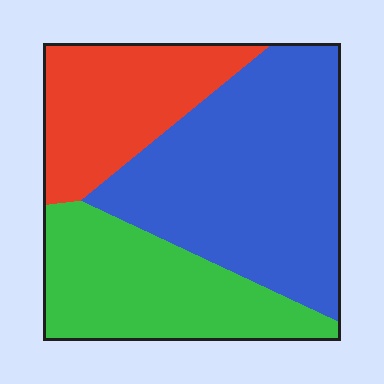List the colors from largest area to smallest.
From largest to smallest: blue, green, red.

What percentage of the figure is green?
Green covers 29% of the figure.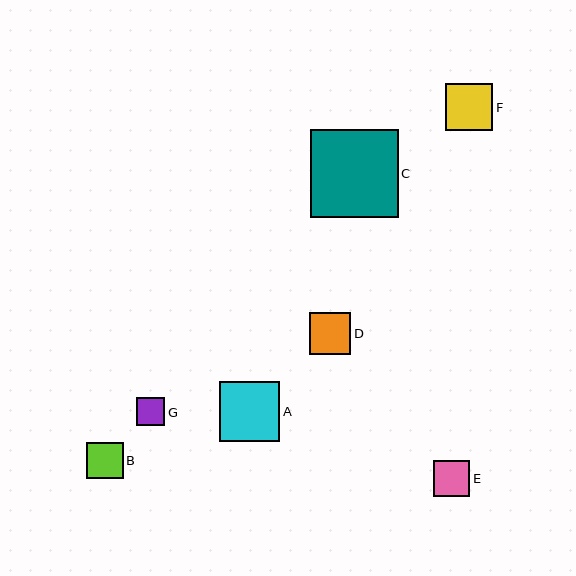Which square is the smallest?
Square G is the smallest with a size of approximately 28 pixels.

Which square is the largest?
Square C is the largest with a size of approximately 88 pixels.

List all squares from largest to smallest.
From largest to smallest: C, A, F, D, B, E, G.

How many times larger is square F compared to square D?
Square F is approximately 1.1 times the size of square D.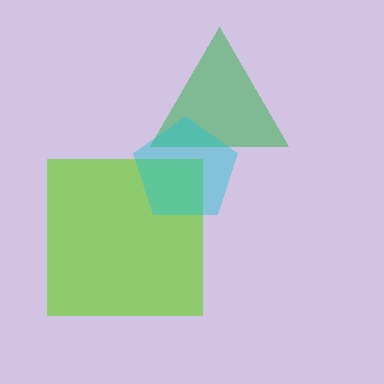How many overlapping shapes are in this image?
There are 3 overlapping shapes in the image.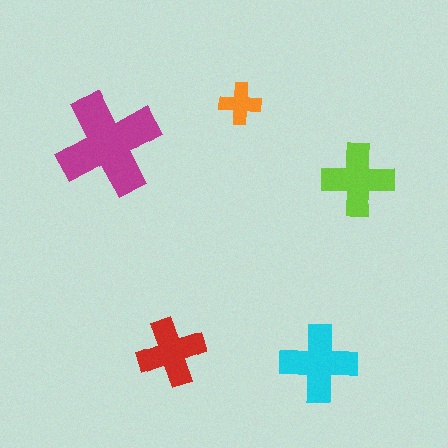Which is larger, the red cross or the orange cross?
The red one.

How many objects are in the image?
There are 5 objects in the image.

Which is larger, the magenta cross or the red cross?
The magenta one.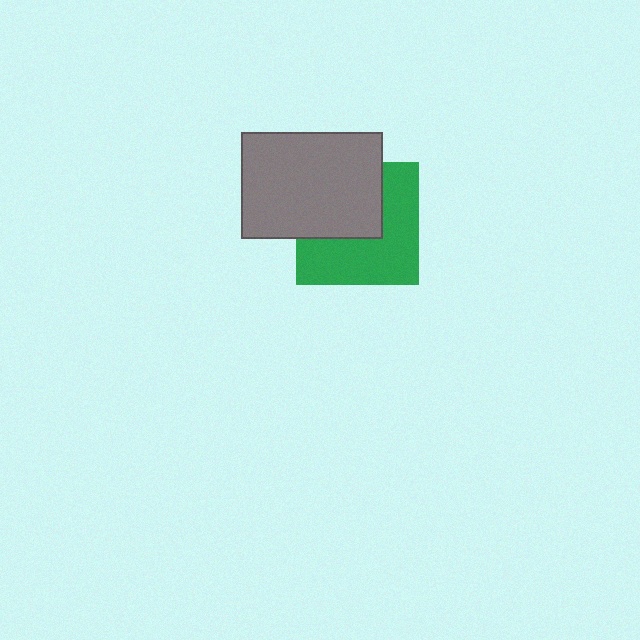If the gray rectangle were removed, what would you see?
You would see the complete green square.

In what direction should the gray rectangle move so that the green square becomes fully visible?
The gray rectangle should move toward the upper-left. That is the shortest direction to clear the overlap and leave the green square fully visible.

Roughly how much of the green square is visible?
About half of it is visible (roughly 55%).